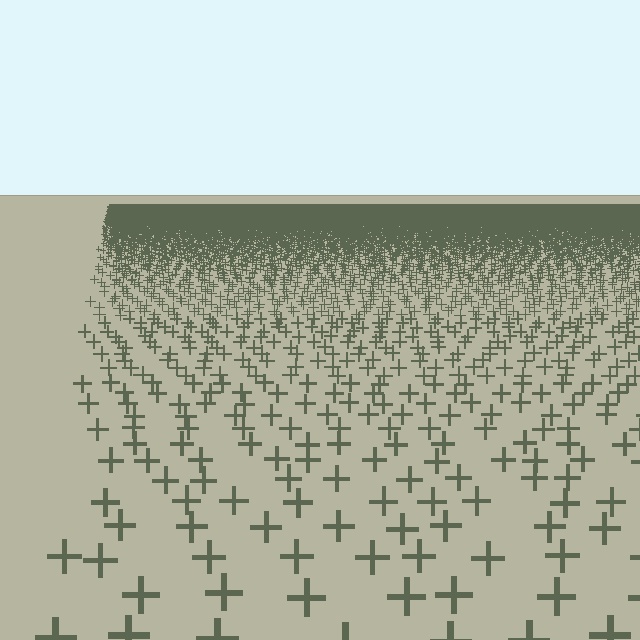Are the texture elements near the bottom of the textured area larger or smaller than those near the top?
Larger. Near the bottom, elements are closer to the viewer and appear at a bigger on-screen size.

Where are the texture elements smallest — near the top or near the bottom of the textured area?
Near the top.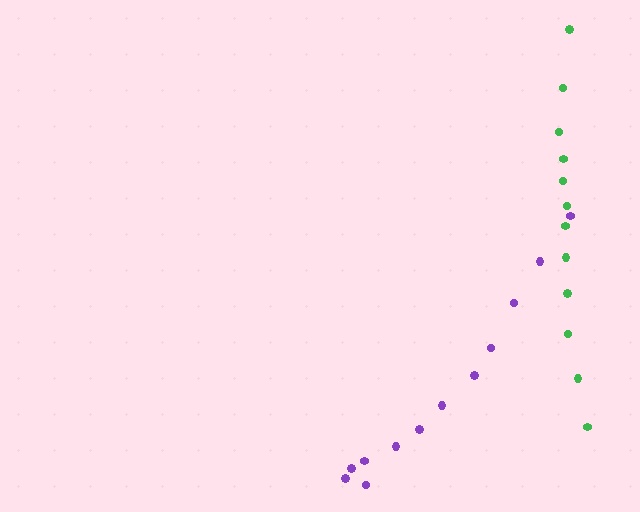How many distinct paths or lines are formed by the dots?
There are 2 distinct paths.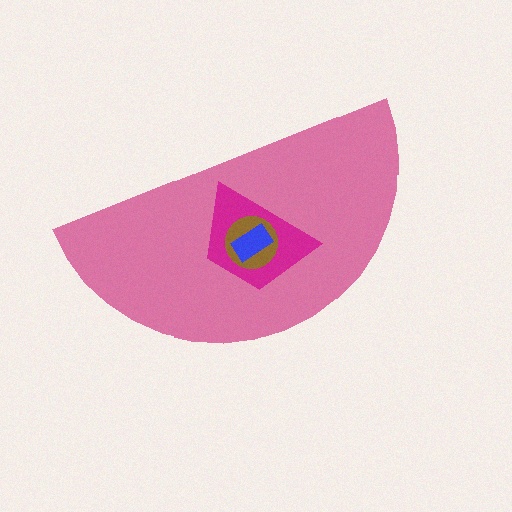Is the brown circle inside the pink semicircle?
Yes.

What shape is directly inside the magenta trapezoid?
The brown circle.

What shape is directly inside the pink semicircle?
The magenta trapezoid.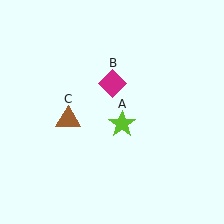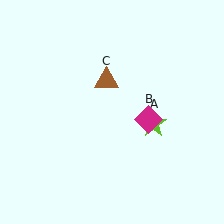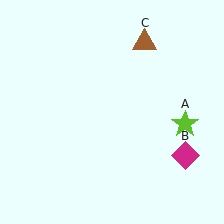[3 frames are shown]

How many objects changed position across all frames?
3 objects changed position: lime star (object A), magenta diamond (object B), brown triangle (object C).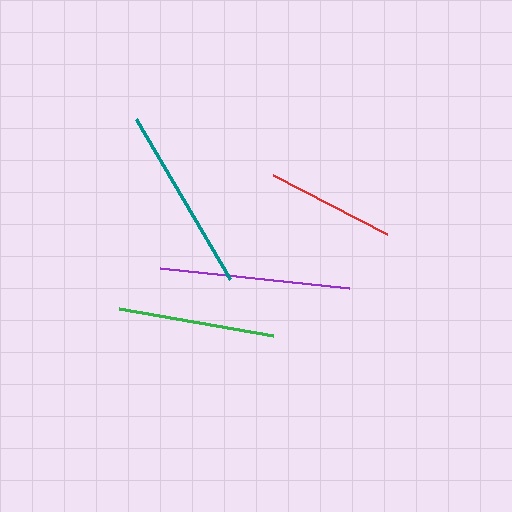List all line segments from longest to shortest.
From longest to shortest: purple, teal, green, red.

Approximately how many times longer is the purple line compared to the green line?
The purple line is approximately 1.2 times the length of the green line.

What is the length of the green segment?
The green segment is approximately 156 pixels long.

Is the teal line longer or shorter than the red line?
The teal line is longer than the red line.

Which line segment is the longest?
The purple line is the longest at approximately 190 pixels.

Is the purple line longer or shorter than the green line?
The purple line is longer than the green line.